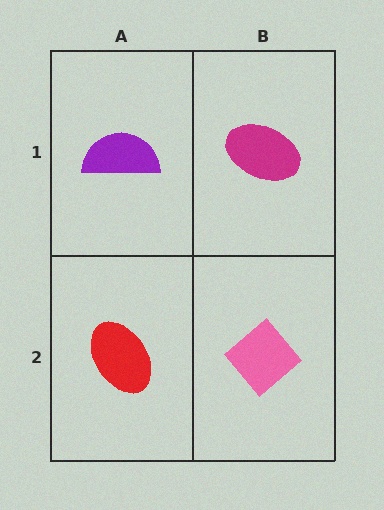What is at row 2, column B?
A pink diamond.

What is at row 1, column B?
A magenta ellipse.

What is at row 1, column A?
A purple semicircle.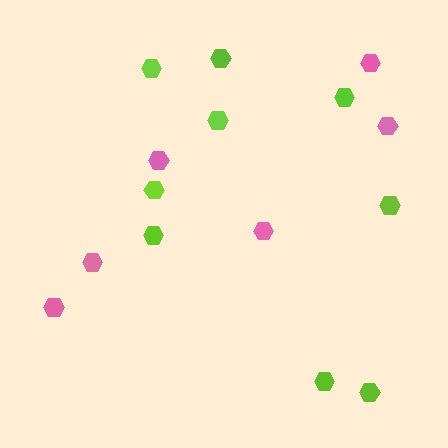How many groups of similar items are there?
There are 2 groups: one group of lime hexagons (9) and one group of pink hexagons (6).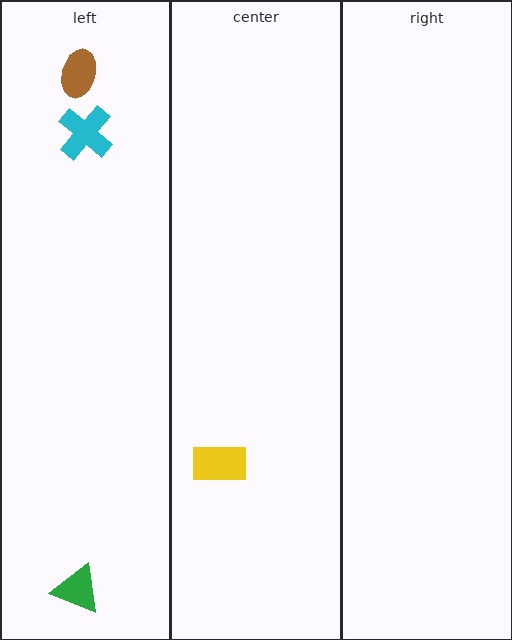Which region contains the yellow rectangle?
The center region.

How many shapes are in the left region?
3.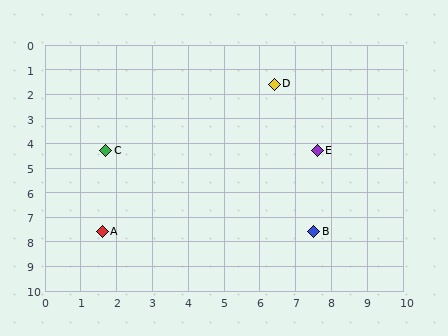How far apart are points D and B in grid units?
Points D and B are about 6.1 grid units apart.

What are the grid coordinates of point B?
Point B is at approximately (7.5, 7.6).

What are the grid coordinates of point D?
Point D is at approximately (6.4, 1.6).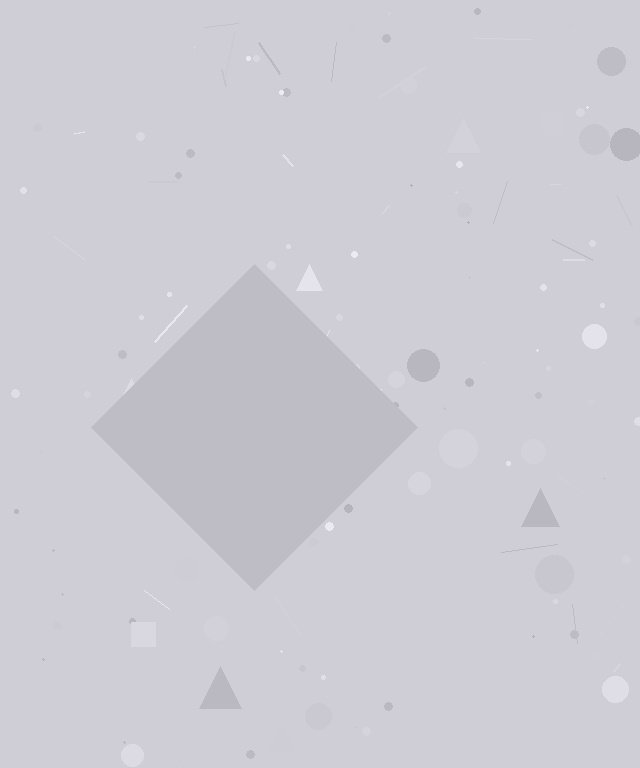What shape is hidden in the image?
A diamond is hidden in the image.